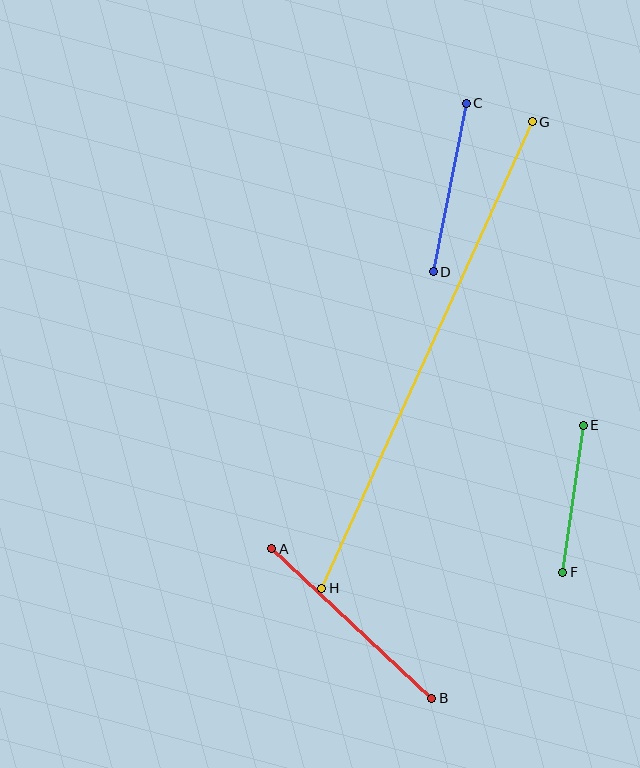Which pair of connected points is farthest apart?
Points G and H are farthest apart.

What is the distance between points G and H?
The distance is approximately 512 pixels.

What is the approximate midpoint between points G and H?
The midpoint is at approximately (427, 355) pixels.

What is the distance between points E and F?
The distance is approximately 149 pixels.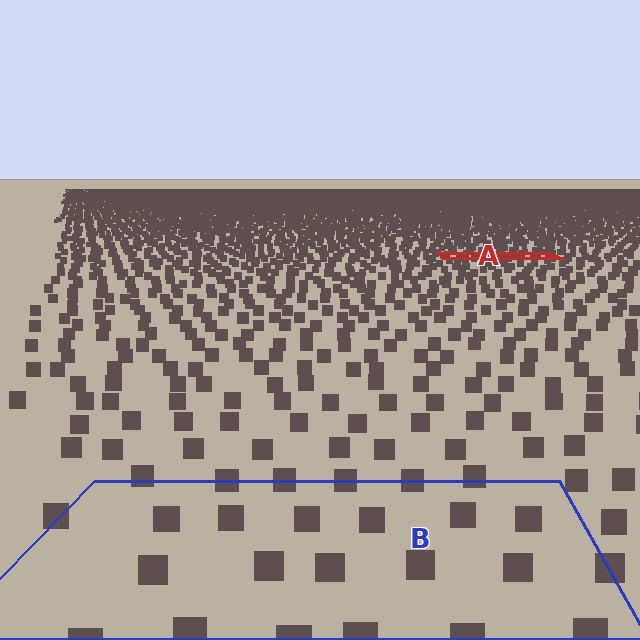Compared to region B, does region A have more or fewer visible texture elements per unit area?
Region A has more texture elements per unit area — they are packed more densely because it is farther away.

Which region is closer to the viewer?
Region B is closer. The texture elements there are larger and more spread out.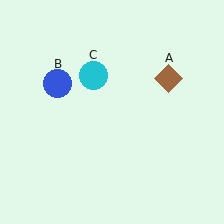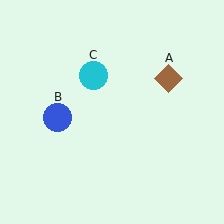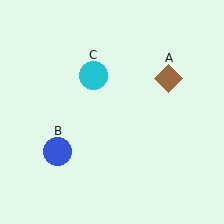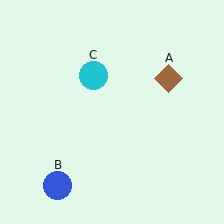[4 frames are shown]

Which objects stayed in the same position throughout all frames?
Brown diamond (object A) and cyan circle (object C) remained stationary.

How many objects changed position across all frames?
1 object changed position: blue circle (object B).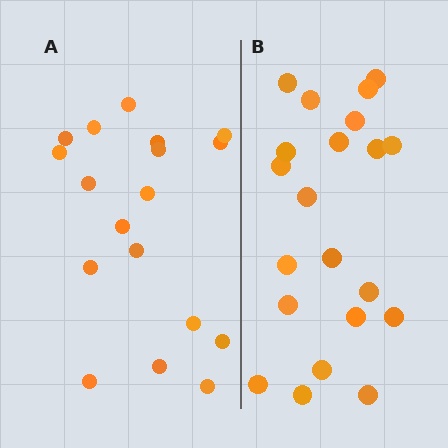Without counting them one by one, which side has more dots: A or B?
Region B (the right region) has more dots.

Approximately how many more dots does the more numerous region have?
Region B has just a few more — roughly 2 or 3 more dots than region A.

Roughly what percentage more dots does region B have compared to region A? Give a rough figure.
About 15% more.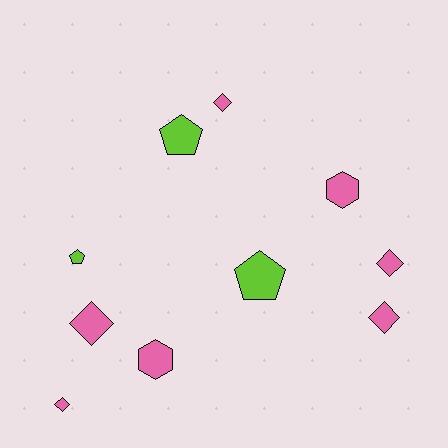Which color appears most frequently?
Pink, with 7 objects.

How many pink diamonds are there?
There are 5 pink diamonds.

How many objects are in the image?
There are 10 objects.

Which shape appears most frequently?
Diamond, with 5 objects.